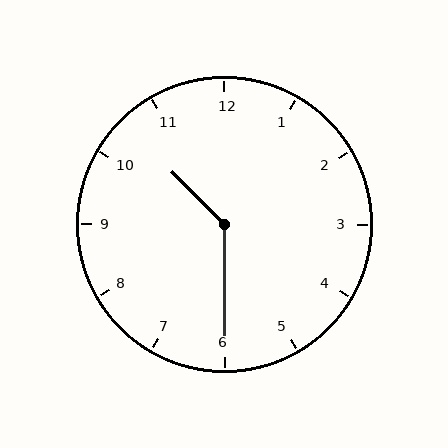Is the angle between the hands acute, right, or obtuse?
It is obtuse.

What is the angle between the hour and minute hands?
Approximately 135 degrees.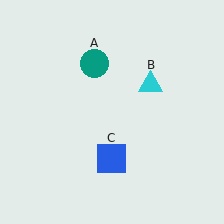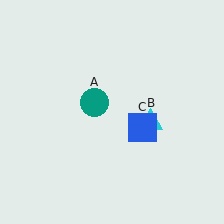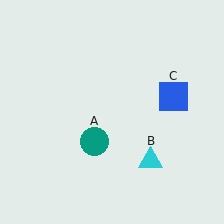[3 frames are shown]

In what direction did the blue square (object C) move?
The blue square (object C) moved up and to the right.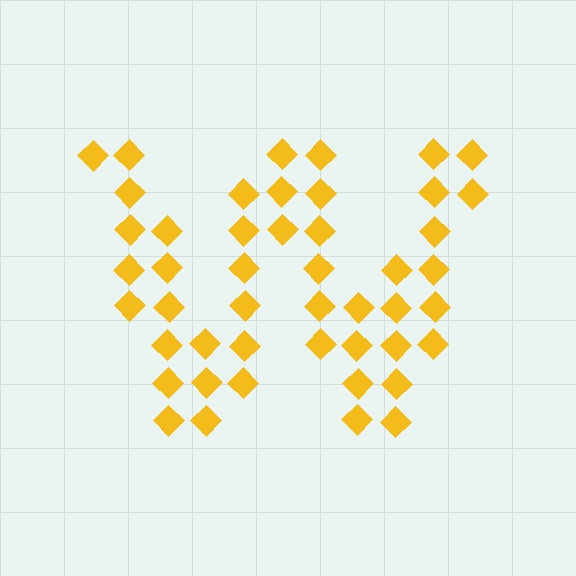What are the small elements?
The small elements are diamonds.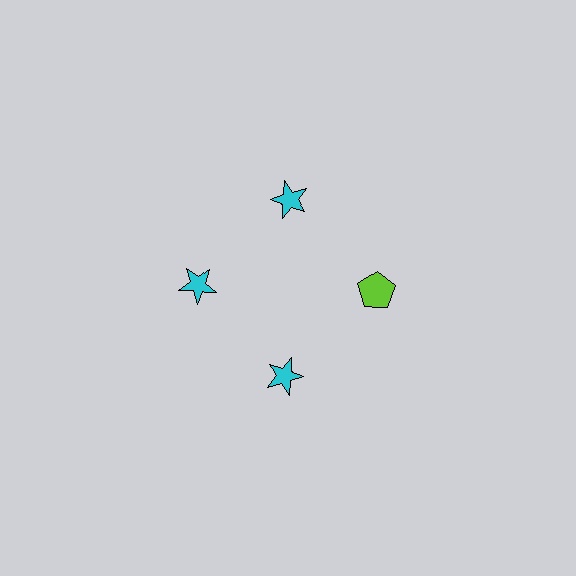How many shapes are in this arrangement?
There are 4 shapes arranged in a ring pattern.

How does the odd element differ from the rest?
It differs in both color (lime instead of cyan) and shape (pentagon instead of star).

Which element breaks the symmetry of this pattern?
The lime pentagon at roughly the 3 o'clock position breaks the symmetry. All other shapes are cyan stars.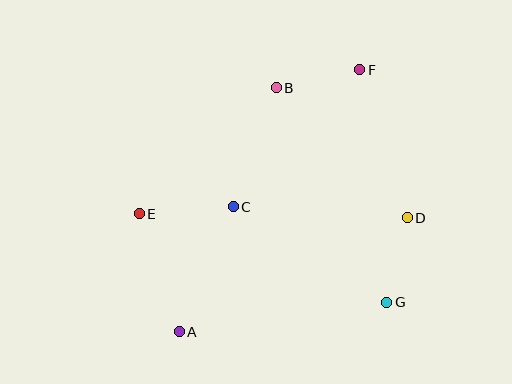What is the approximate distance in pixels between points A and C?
The distance between A and C is approximately 136 pixels.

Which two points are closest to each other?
Points B and F are closest to each other.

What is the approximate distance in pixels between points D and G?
The distance between D and G is approximately 87 pixels.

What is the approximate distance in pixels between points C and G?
The distance between C and G is approximately 181 pixels.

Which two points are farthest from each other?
Points A and F are farthest from each other.